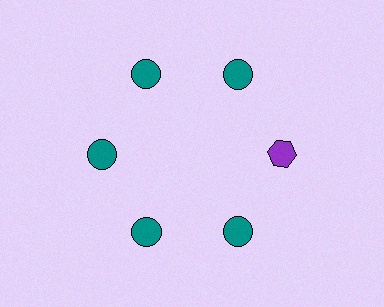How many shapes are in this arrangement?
There are 6 shapes arranged in a ring pattern.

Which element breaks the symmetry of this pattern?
The purple hexagon at roughly the 3 o'clock position breaks the symmetry. All other shapes are teal circles.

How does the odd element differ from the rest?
It differs in both color (purple instead of teal) and shape (hexagon instead of circle).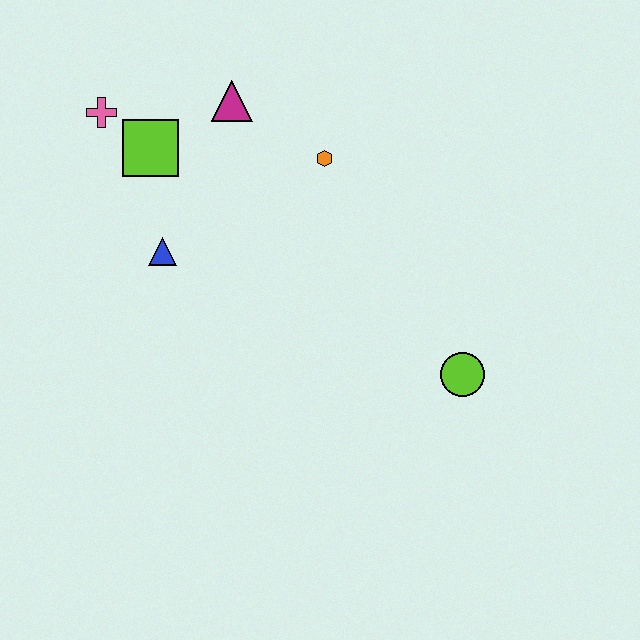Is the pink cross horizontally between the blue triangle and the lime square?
No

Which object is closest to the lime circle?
The orange hexagon is closest to the lime circle.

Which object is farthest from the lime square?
The lime circle is farthest from the lime square.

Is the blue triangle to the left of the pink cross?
No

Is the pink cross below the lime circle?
No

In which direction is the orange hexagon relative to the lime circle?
The orange hexagon is above the lime circle.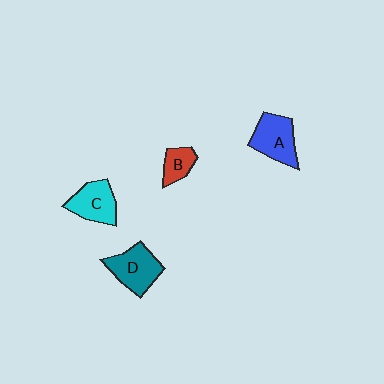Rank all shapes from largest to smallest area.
From largest to smallest: D (teal), A (blue), C (cyan), B (red).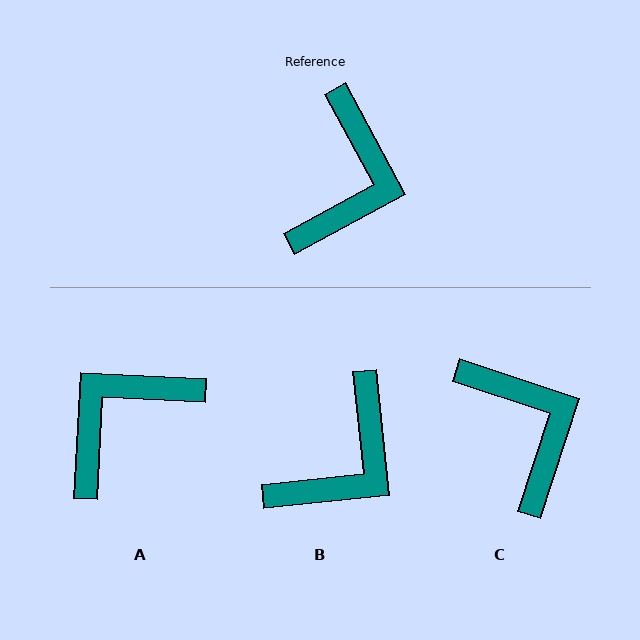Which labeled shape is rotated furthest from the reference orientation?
A, about 148 degrees away.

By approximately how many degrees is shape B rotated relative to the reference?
Approximately 22 degrees clockwise.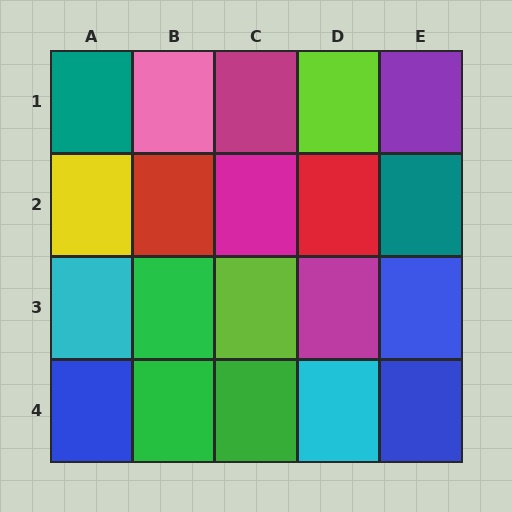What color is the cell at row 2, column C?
Magenta.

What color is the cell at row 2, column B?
Red.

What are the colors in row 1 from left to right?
Teal, pink, magenta, lime, purple.